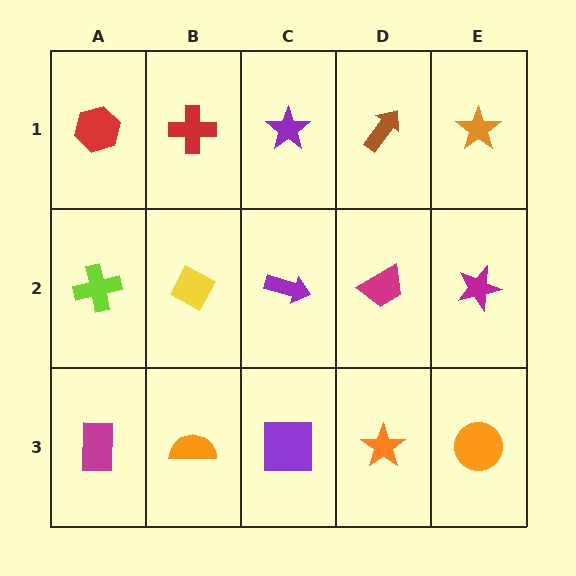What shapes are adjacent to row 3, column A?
A lime cross (row 2, column A), an orange semicircle (row 3, column B).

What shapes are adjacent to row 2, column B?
A red cross (row 1, column B), an orange semicircle (row 3, column B), a lime cross (row 2, column A), a purple arrow (row 2, column C).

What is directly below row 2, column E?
An orange circle.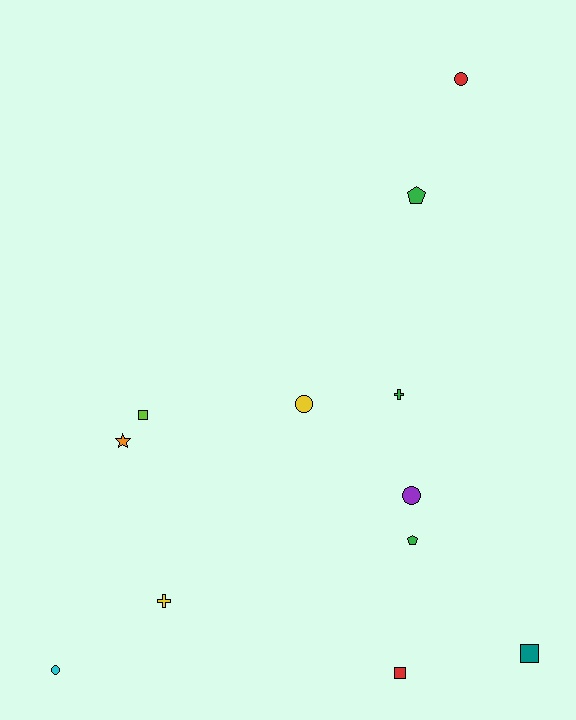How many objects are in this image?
There are 12 objects.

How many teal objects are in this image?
There is 1 teal object.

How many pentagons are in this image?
There are 2 pentagons.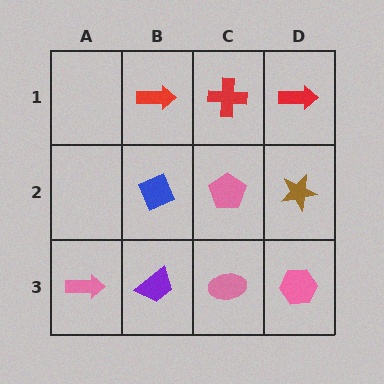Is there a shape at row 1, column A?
No, that cell is empty.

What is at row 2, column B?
A blue diamond.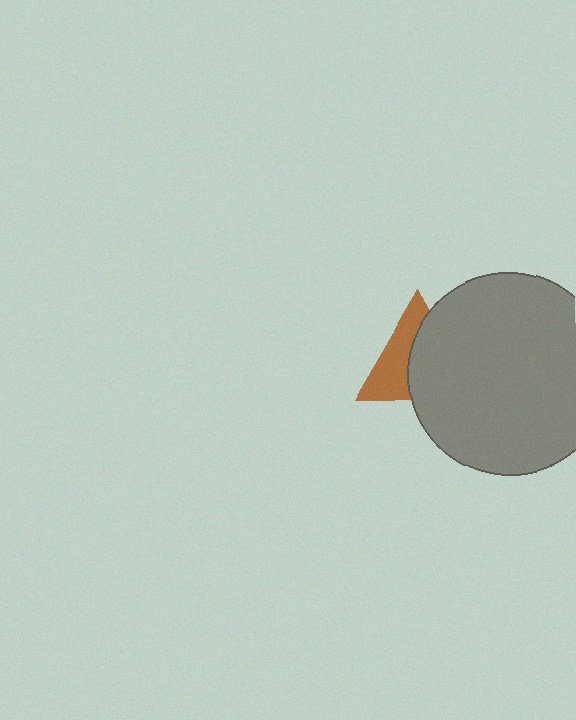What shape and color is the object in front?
The object in front is a gray circle.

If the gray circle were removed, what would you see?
You would see the complete brown triangle.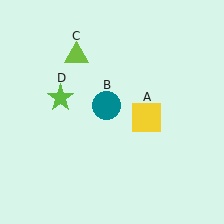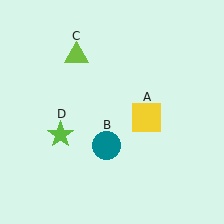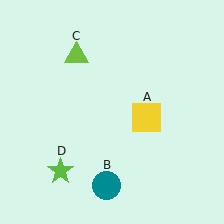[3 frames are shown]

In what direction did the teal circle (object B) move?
The teal circle (object B) moved down.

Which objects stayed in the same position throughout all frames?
Yellow square (object A) and lime triangle (object C) remained stationary.